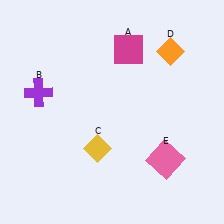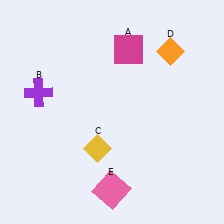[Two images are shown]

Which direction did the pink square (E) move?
The pink square (E) moved left.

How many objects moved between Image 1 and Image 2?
1 object moved between the two images.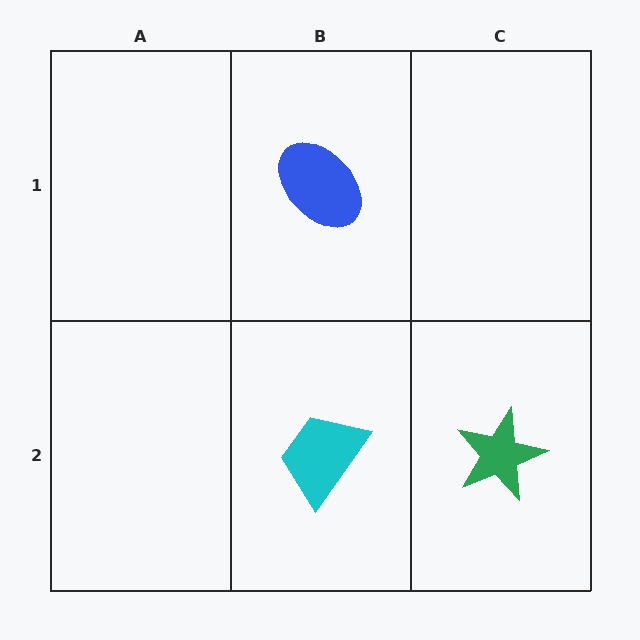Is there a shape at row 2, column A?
No, that cell is empty.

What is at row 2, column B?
A cyan trapezoid.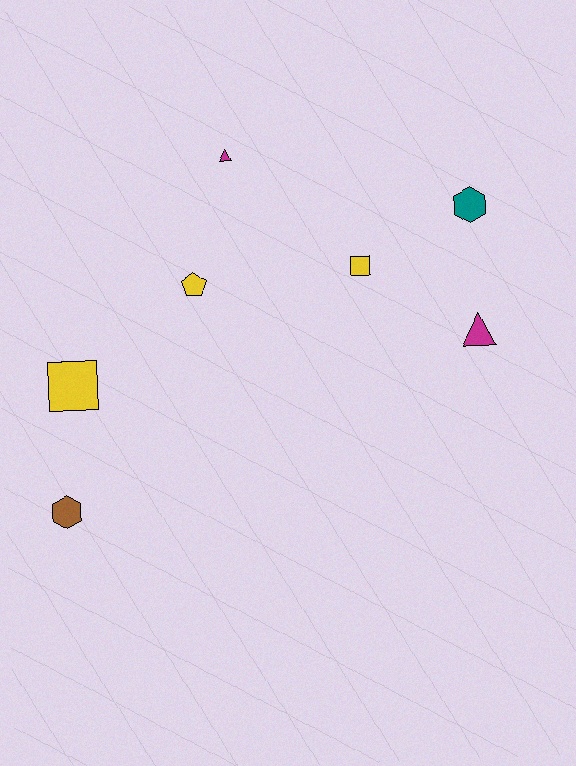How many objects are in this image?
There are 7 objects.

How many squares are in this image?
There are 2 squares.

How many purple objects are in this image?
There are no purple objects.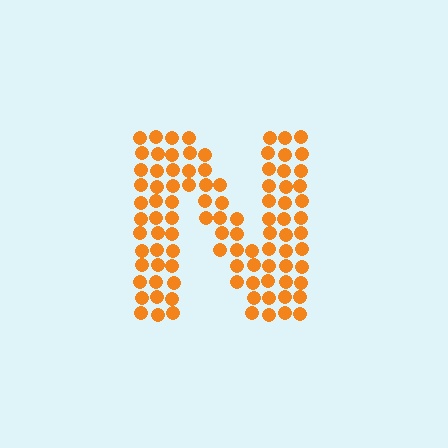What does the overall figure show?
The overall figure shows the letter N.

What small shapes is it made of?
It is made of small circles.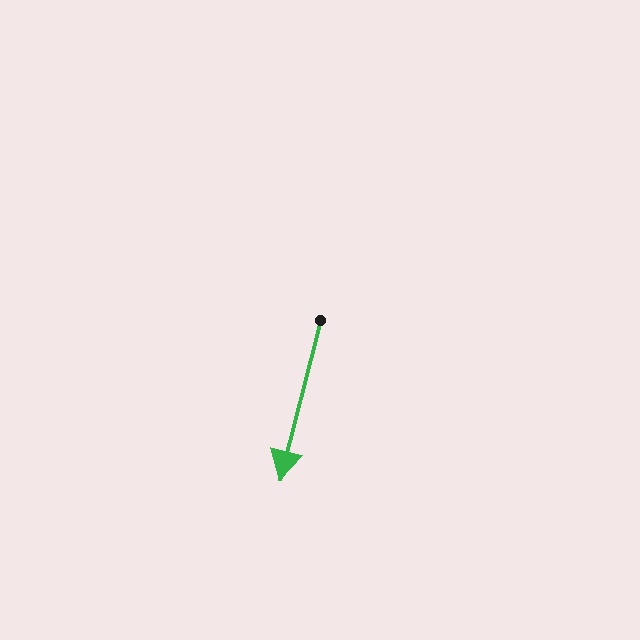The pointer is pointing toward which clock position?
Roughly 6 o'clock.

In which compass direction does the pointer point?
South.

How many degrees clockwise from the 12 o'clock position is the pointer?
Approximately 194 degrees.